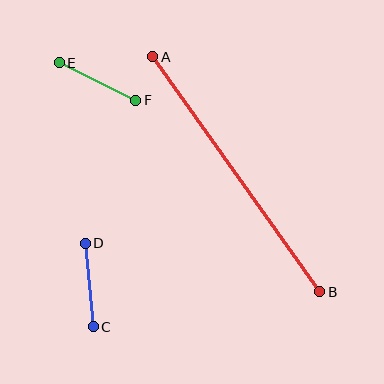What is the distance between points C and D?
The distance is approximately 84 pixels.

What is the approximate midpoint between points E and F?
The midpoint is at approximately (97, 81) pixels.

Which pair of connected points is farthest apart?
Points A and B are farthest apart.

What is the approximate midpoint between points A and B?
The midpoint is at approximately (236, 174) pixels.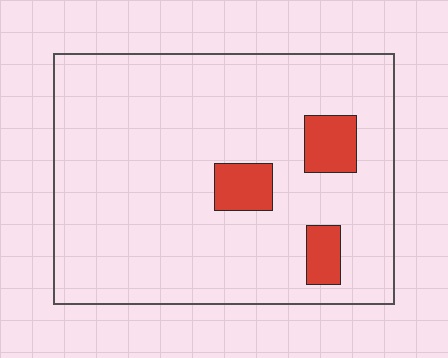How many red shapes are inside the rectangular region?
3.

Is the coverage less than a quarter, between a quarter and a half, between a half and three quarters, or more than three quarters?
Less than a quarter.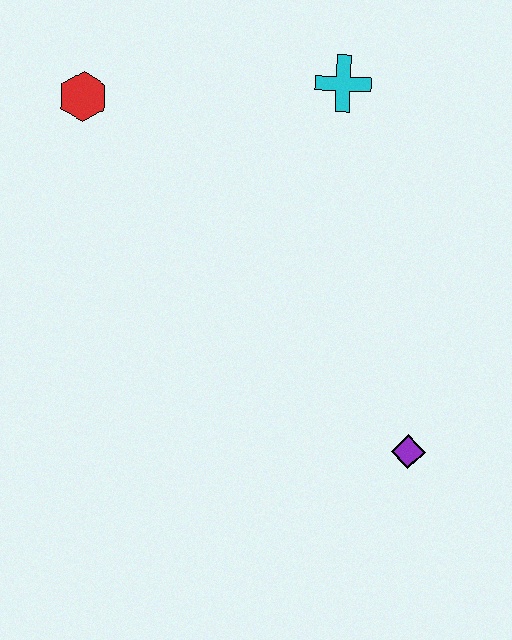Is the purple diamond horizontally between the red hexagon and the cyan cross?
No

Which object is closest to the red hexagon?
The cyan cross is closest to the red hexagon.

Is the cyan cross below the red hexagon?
No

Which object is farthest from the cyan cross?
The purple diamond is farthest from the cyan cross.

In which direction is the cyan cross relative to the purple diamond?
The cyan cross is above the purple diamond.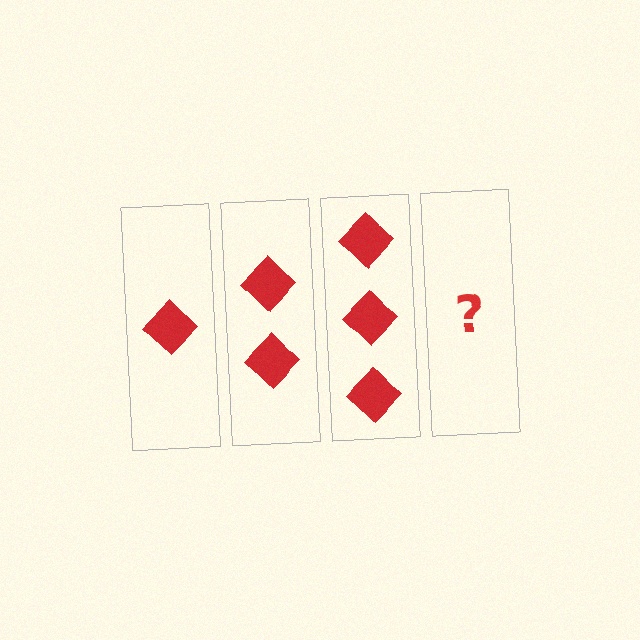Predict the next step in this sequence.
The next step is 4 diamonds.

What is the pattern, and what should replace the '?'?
The pattern is that each step adds one more diamond. The '?' should be 4 diamonds.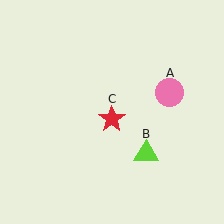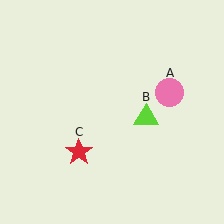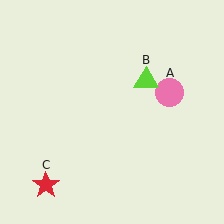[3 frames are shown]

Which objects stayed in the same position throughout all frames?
Pink circle (object A) remained stationary.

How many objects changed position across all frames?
2 objects changed position: lime triangle (object B), red star (object C).